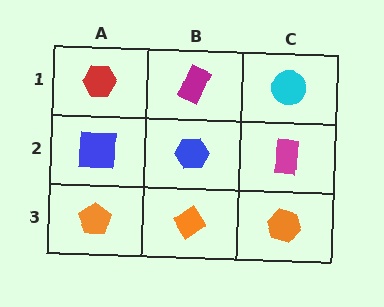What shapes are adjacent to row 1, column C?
A magenta rectangle (row 2, column C), a magenta rectangle (row 1, column B).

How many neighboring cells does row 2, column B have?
4.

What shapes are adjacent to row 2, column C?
A cyan circle (row 1, column C), an orange hexagon (row 3, column C), a blue hexagon (row 2, column B).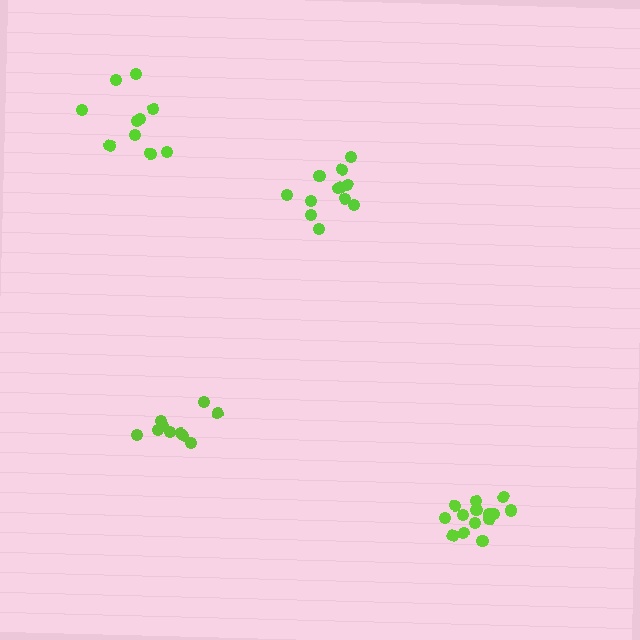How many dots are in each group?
Group 1: 14 dots, Group 2: 12 dots, Group 3: 10 dots, Group 4: 10 dots (46 total).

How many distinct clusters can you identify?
There are 4 distinct clusters.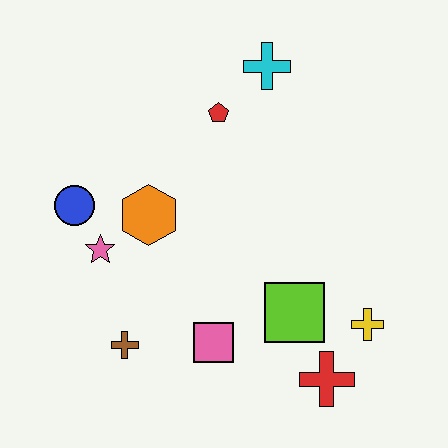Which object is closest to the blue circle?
The pink star is closest to the blue circle.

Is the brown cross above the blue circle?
No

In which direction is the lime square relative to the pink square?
The lime square is to the right of the pink square.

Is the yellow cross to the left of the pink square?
No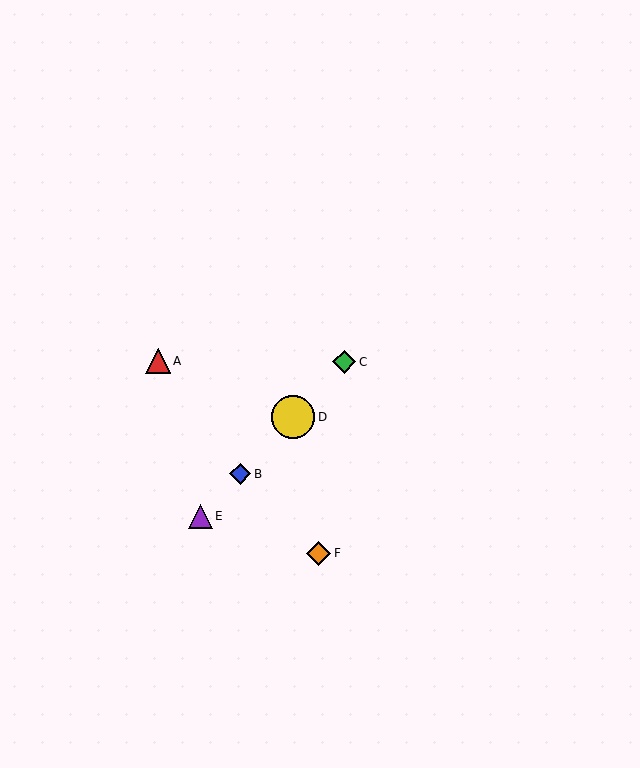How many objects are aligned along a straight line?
4 objects (B, C, D, E) are aligned along a straight line.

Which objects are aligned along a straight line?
Objects B, C, D, E are aligned along a straight line.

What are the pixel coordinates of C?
Object C is at (344, 362).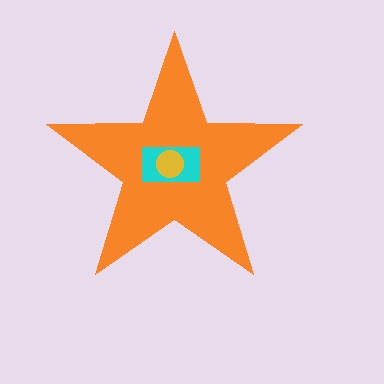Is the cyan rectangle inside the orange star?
Yes.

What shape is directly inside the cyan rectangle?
The yellow circle.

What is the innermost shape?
The yellow circle.